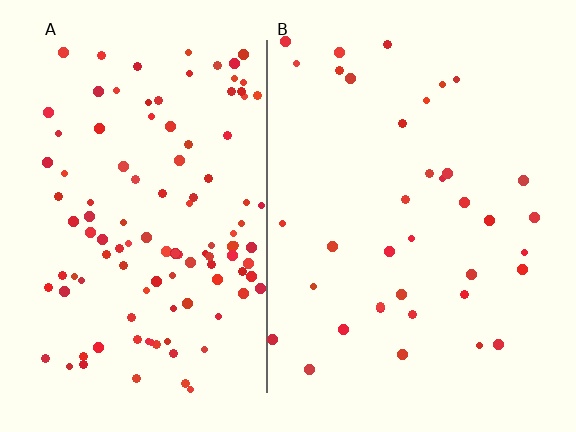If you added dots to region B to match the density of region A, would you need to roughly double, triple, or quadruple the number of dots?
Approximately triple.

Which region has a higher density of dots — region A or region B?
A (the left).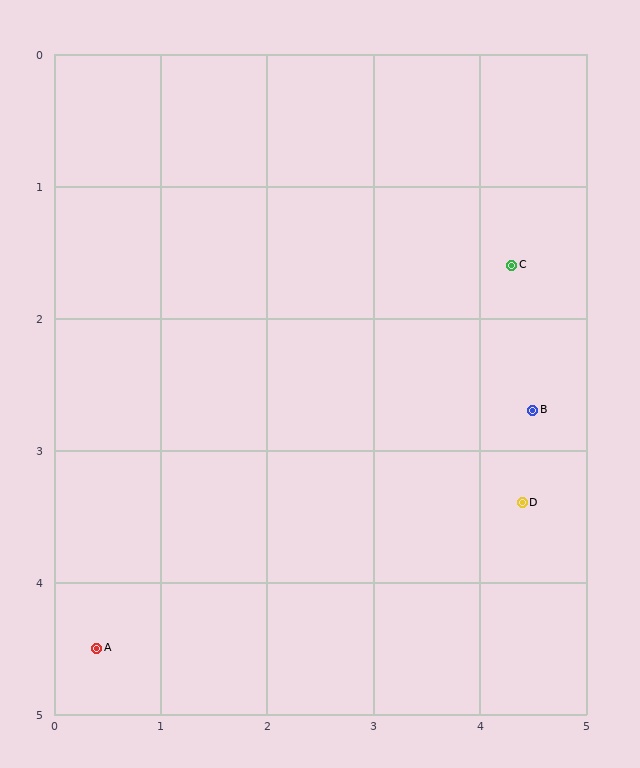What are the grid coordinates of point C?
Point C is at approximately (4.3, 1.6).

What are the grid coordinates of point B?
Point B is at approximately (4.5, 2.7).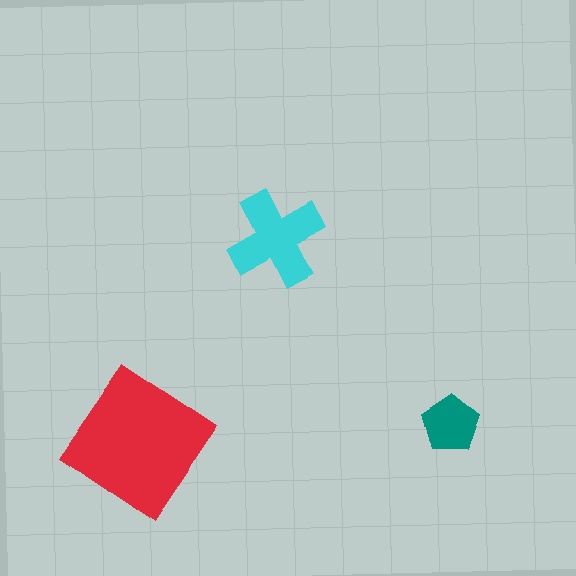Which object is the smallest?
The teal pentagon.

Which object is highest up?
The cyan cross is topmost.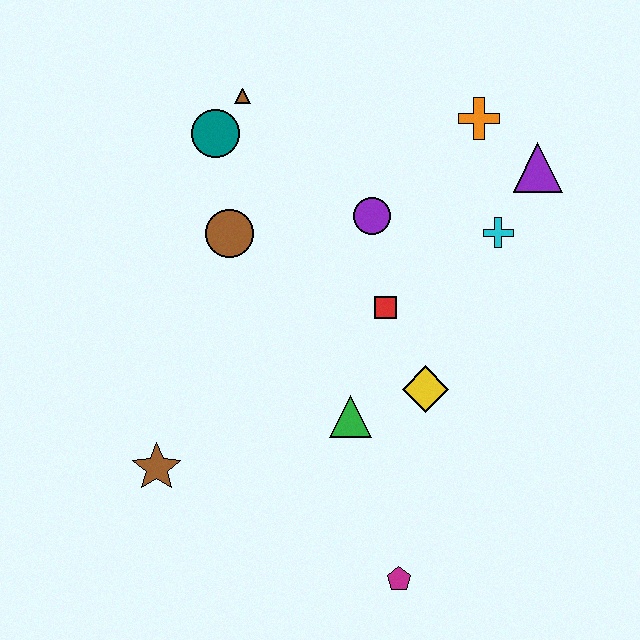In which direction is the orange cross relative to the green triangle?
The orange cross is above the green triangle.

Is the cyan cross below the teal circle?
Yes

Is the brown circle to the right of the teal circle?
Yes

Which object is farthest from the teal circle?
The magenta pentagon is farthest from the teal circle.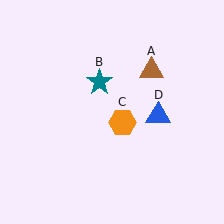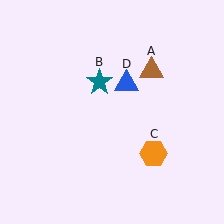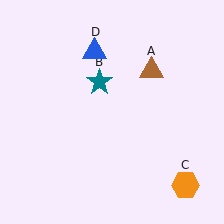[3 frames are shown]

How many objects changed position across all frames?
2 objects changed position: orange hexagon (object C), blue triangle (object D).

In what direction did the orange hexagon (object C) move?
The orange hexagon (object C) moved down and to the right.